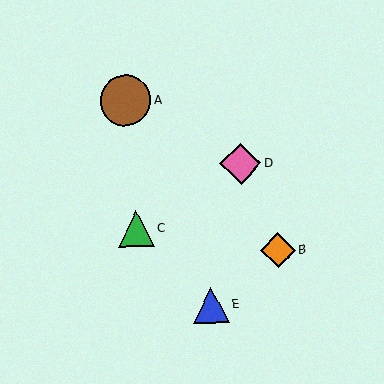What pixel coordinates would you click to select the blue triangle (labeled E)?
Click at (211, 305) to select the blue triangle E.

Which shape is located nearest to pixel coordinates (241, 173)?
The pink diamond (labeled D) at (241, 164) is nearest to that location.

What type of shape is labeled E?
Shape E is a blue triangle.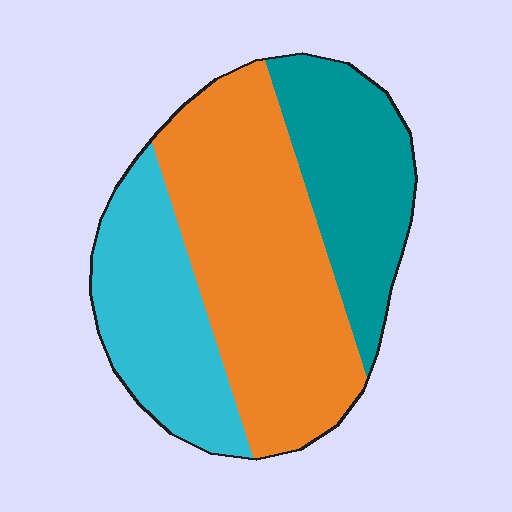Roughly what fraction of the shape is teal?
Teal takes up about one quarter (1/4) of the shape.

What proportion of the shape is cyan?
Cyan covers 27% of the shape.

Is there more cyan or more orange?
Orange.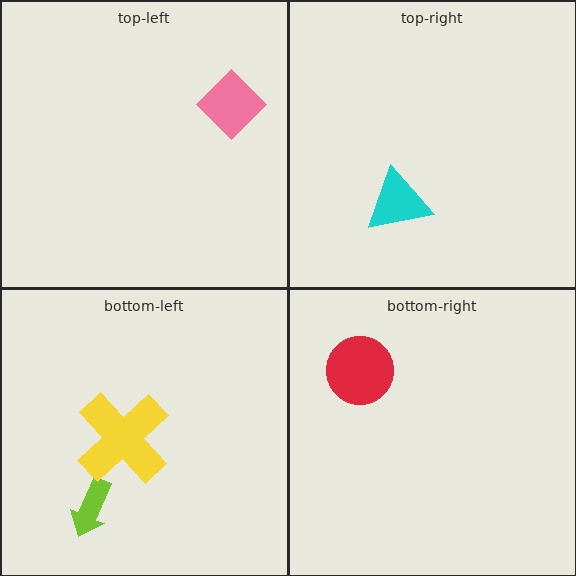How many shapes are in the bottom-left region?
2.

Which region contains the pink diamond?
The top-left region.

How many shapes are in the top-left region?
1.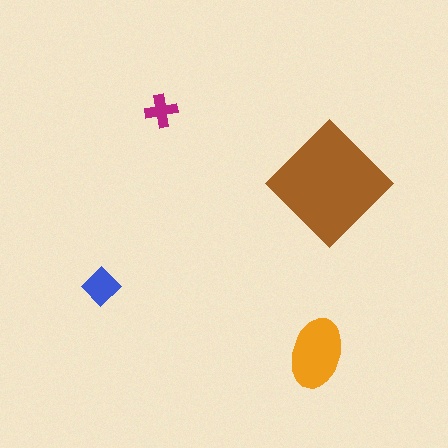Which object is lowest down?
The orange ellipse is bottommost.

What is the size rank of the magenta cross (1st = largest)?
4th.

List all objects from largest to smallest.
The brown diamond, the orange ellipse, the blue diamond, the magenta cross.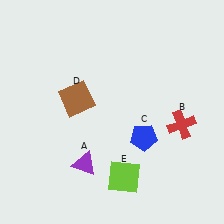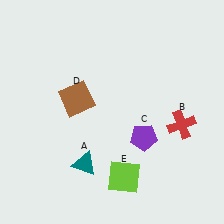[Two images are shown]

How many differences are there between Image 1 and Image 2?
There are 2 differences between the two images.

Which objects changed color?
A changed from purple to teal. C changed from blue to purple.